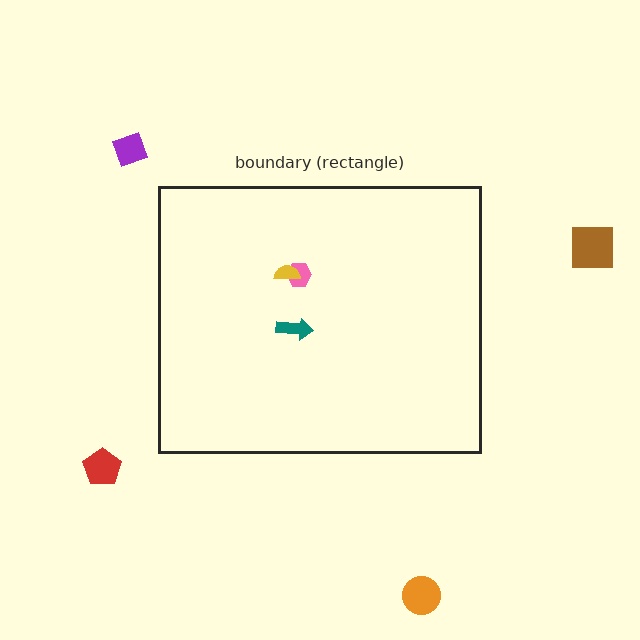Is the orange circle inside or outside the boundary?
Outside.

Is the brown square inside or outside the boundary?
Outside.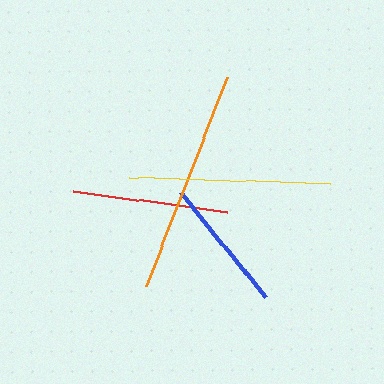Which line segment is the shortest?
The blue line is the shortest at approximately 136 pixels.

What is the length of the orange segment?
The orange segment is approximately 225 pixels long.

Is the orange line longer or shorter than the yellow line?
The orange line is longer than the yellow line.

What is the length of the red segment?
The red segment is approximately 156 pixels long.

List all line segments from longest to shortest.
From longest to shortest: orange, yellow, red, blue.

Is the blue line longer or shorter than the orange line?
The orange line is longer than the blue line.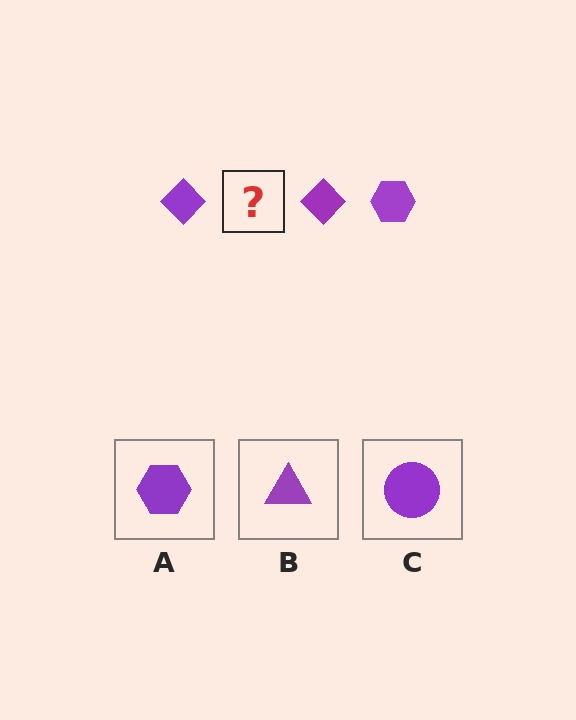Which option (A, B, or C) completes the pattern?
A.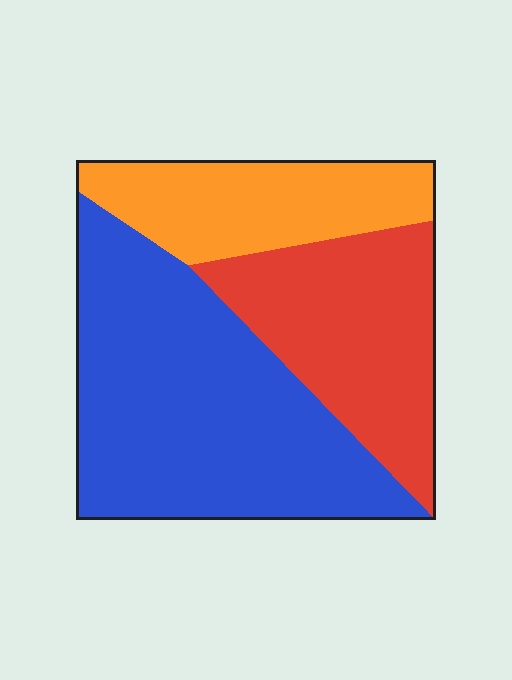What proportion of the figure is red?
Red covers about 30% of the figure.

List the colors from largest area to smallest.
From largest to smallest: blue, red, orange.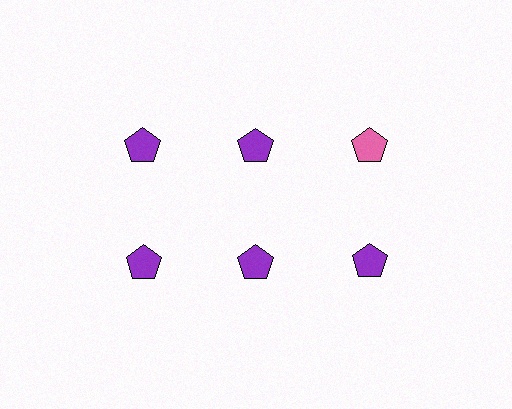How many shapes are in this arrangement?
There are 6 shapes arranged in a grid pattern.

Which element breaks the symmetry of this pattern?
The pink pentagon in the top row, center column breaks the symmetry. All other shapes are purple pentagons.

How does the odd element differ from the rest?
It has a different color: pink instead of purple.